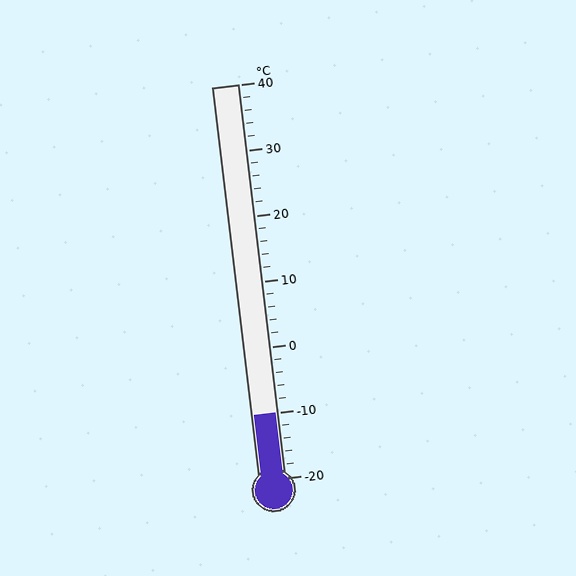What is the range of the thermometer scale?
The thermometer scale ranges from -20°C to 40°C.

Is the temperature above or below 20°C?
The temperature is below 20°C.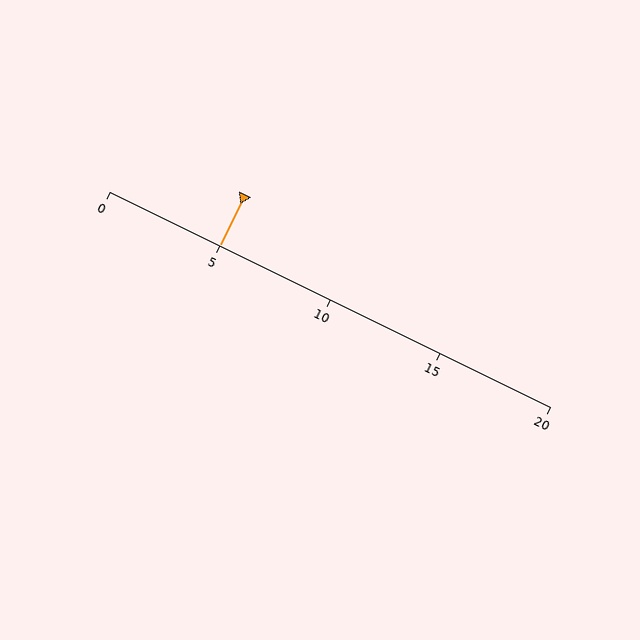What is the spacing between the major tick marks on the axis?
The major ticks are spaced 5 apart.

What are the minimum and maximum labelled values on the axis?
The axis runs from 0 to 20.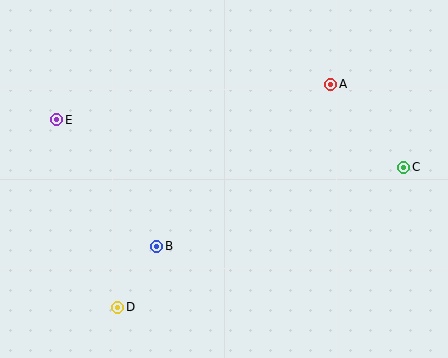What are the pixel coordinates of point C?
Point C is at (404, 167).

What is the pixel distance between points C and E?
The distance between C and E is 350 pixels.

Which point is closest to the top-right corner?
Point A is closest to the top-right corner.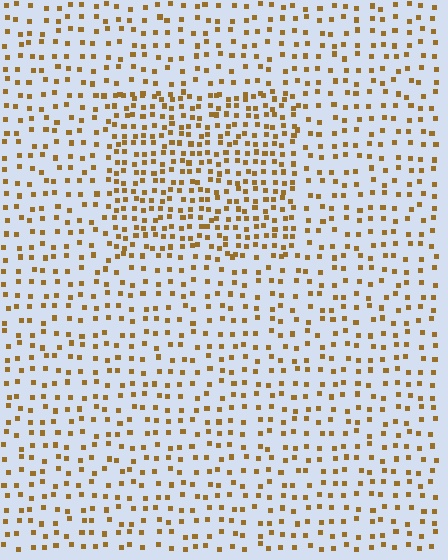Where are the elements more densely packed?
The elements are more densely packed inside the rectangle boundary.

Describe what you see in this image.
The image contains small brown elements arranged at two different densities. A rectangle-shaped region is visible where the elements are more densely packed than the surrounding area.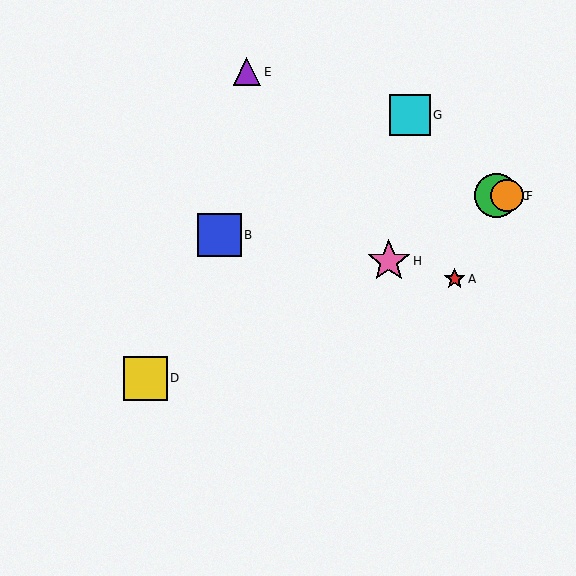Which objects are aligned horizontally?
Objects C, F are aligned horizontally.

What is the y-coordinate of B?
Object B is at y≈235.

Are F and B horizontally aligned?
No, F is at y≈196 and B is at y≈235.